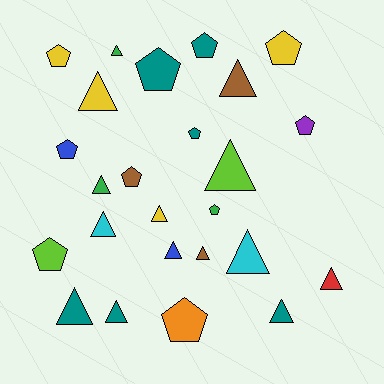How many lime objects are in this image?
There are 2 lime objects.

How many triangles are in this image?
There are 14 triangles.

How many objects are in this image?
There are 25 objects.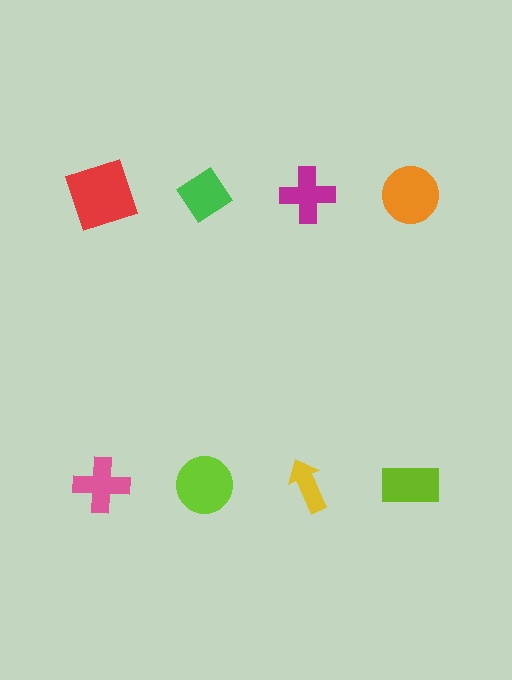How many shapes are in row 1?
4 shapes.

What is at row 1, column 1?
A red square.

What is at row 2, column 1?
A pink cross.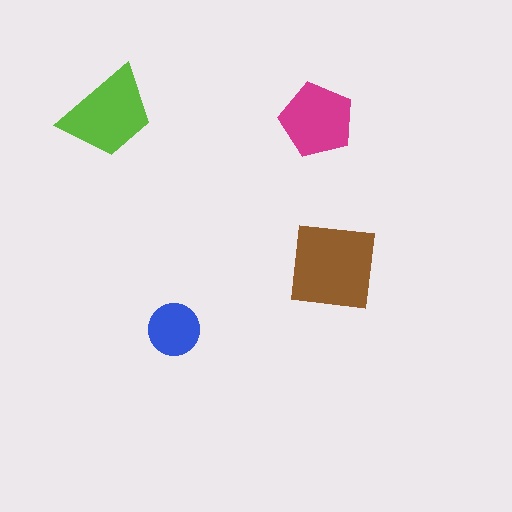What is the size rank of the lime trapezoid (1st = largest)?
2nd.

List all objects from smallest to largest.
The blue circle, the magenta pentagon, the lime trapezoid, the brown square.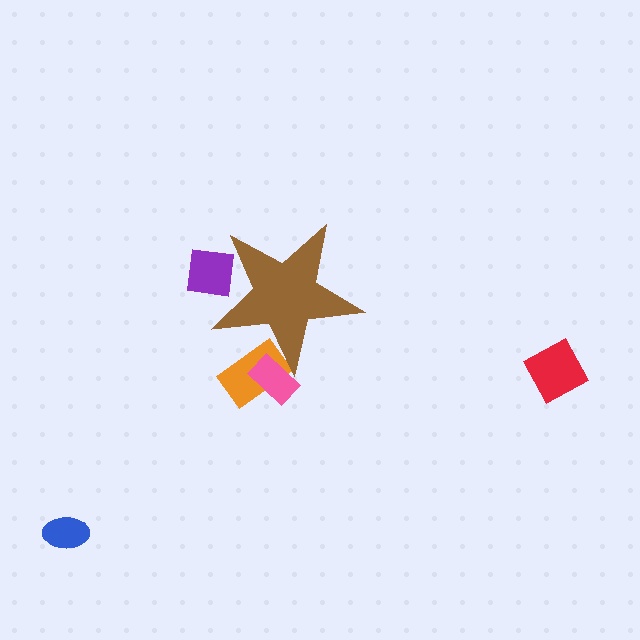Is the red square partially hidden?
No, the red square is fully visible.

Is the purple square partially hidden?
Yes, the purple square is partially hidden behind the brown star.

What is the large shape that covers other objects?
A brown star.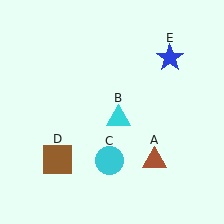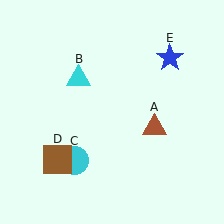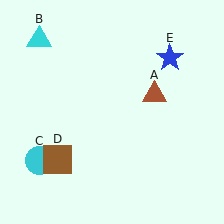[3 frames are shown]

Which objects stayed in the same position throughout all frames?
Brown square (object D) and blue star (object E) remained stationary.